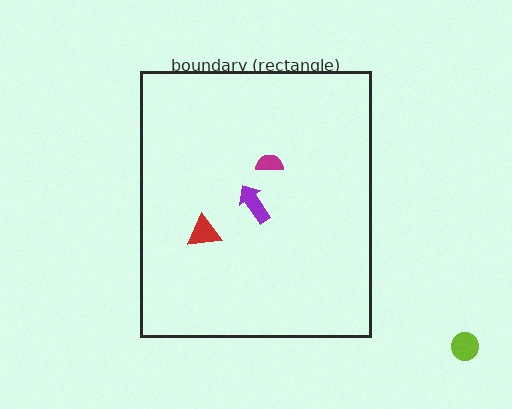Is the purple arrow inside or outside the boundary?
Inside.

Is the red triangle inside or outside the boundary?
Inside.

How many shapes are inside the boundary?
3 inside, 1 outside.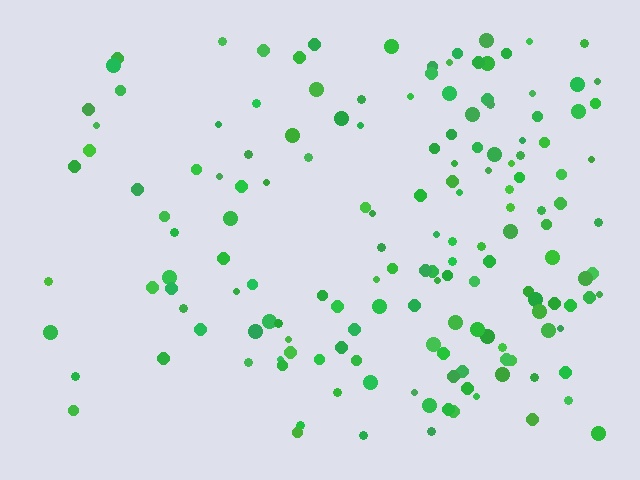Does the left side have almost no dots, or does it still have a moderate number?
Still a moderate number, just noticeably fewer than the right.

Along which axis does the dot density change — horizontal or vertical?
Horizontal.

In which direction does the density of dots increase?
From left to right, with the right side densest.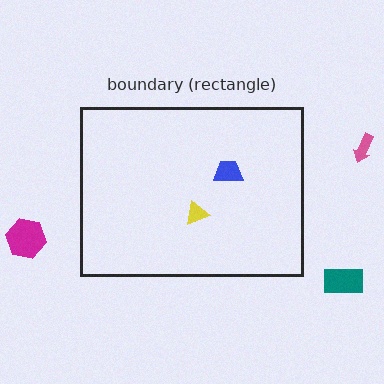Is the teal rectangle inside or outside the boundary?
Outside.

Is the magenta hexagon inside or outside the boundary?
Outside.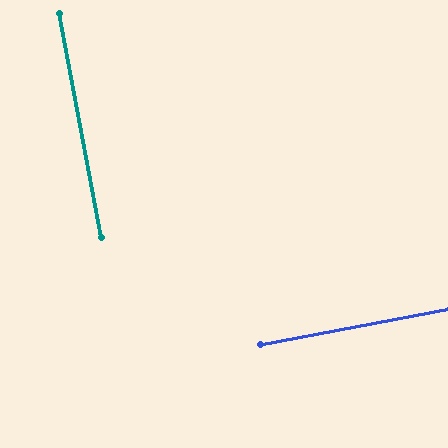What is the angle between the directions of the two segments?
Approximately 90 degrees.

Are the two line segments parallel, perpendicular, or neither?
Perpendicular — they meet at approximately 90°.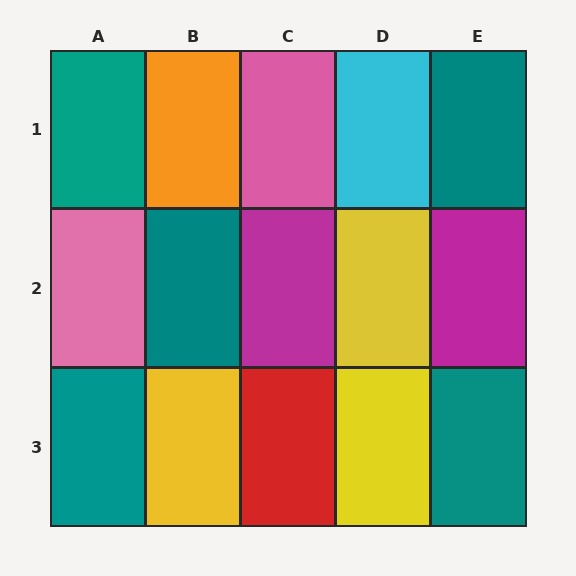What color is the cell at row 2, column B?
Teal.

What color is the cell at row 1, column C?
Pink.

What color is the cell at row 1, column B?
Orange.